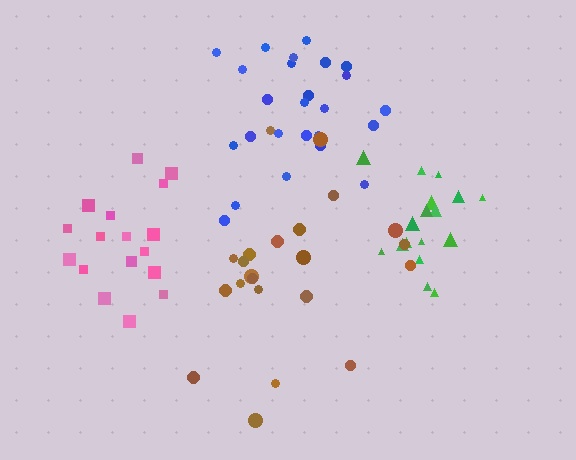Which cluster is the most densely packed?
Green.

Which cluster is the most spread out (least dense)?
Brown.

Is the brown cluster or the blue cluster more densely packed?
Blue.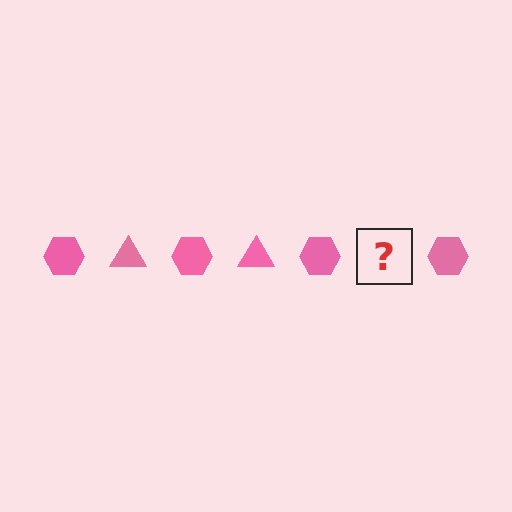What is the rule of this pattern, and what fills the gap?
The rule is that the pattern cycles through hexagon, triangle shapes in pink. The gap should be filled with a pink triangle.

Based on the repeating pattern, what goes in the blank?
The blank should be a pink triangle.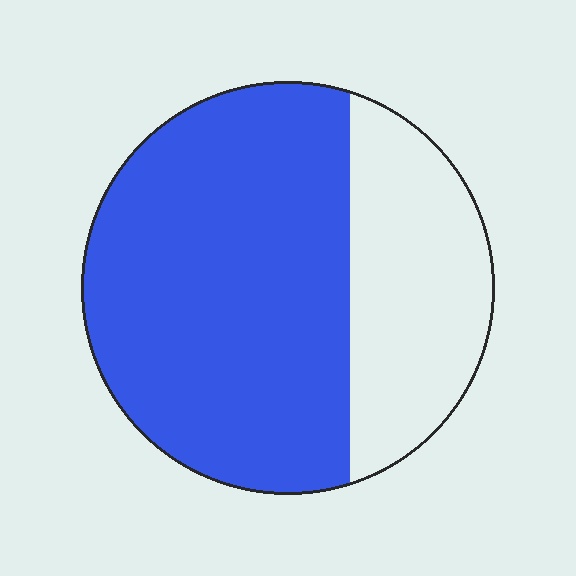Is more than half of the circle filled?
Yes.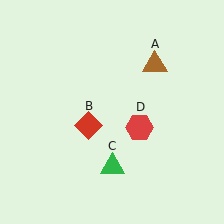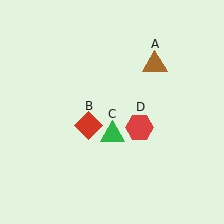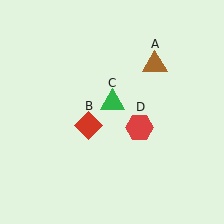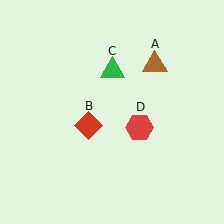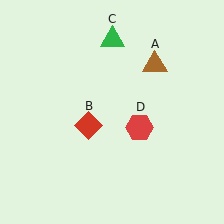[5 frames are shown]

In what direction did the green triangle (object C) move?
The green triangle (object C) moved up.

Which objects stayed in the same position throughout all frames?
Brown triangle (object A) and red diamond (object B) and red hexagon (object D) remained stationary.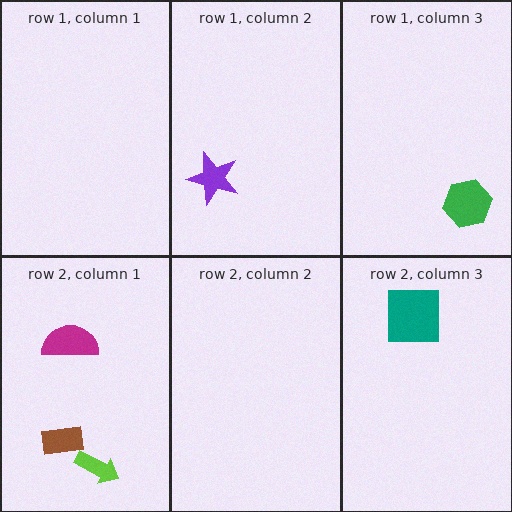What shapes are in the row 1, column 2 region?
The purple star.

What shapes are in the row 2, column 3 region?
The teal square.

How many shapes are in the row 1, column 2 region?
1.